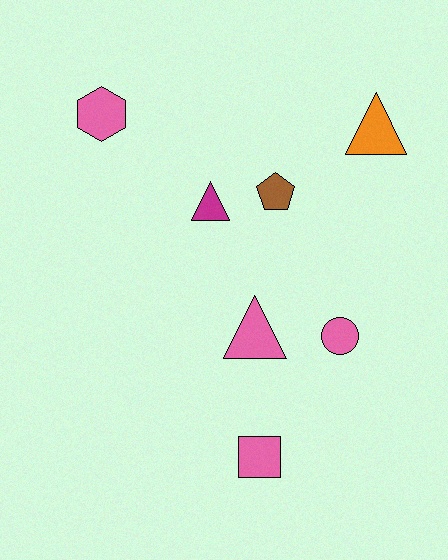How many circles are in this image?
There is 1 circle.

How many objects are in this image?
There are 7 objects.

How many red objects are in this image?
There are no red objects.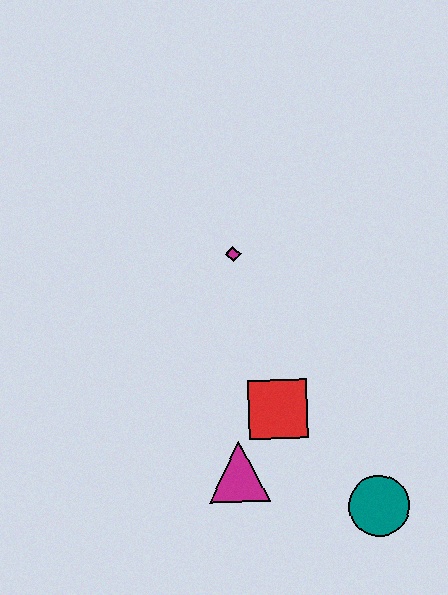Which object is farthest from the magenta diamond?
The teal circle is farthest from the magenta diamond.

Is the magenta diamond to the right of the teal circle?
No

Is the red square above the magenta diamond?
No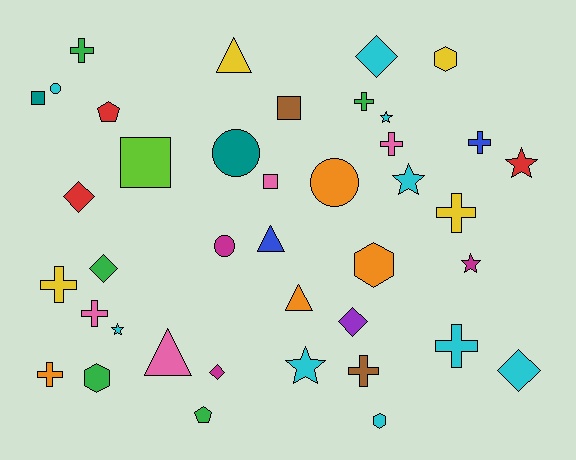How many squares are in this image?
There are 4 squares.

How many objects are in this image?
There are 40 objects.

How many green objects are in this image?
There are 5 green objects.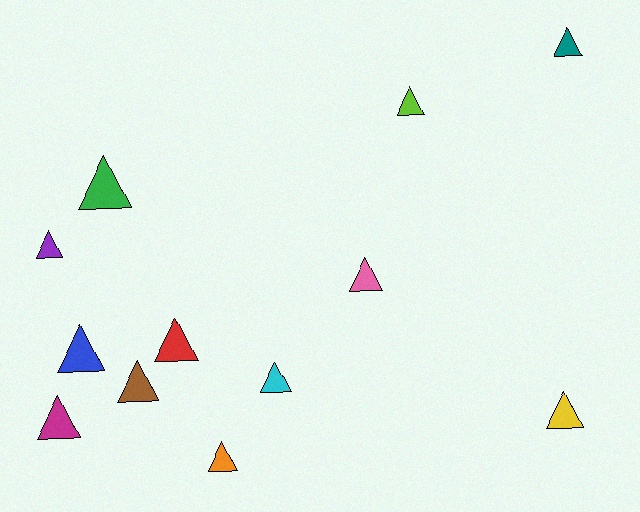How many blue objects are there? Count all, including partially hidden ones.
There is 1 blue object.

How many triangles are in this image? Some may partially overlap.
There are 12 triangles.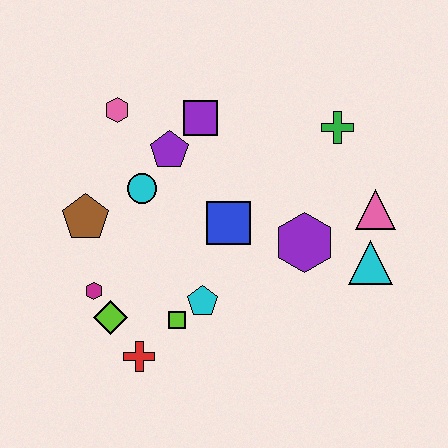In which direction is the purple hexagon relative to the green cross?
The purple hexagon is below the green cross.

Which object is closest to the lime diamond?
The magenta hexagon is closest to the lime diamond.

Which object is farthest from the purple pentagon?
The cyan triangle is farthest from the purple pentagon.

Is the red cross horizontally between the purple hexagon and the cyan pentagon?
No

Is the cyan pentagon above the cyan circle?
No